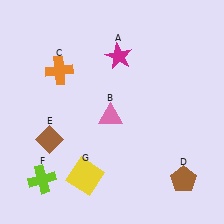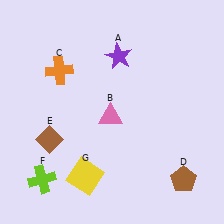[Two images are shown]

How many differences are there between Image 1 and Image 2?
There is 1 difference between the two images.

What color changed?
The star (A) changed from magenta in Image 1 to purple in Image 2.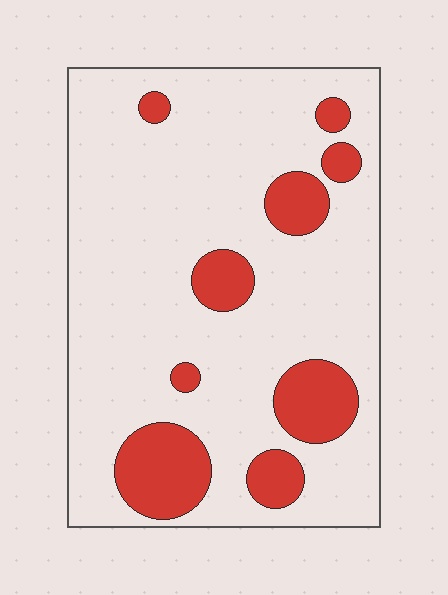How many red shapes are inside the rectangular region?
9.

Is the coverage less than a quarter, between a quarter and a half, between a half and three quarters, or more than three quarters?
Less than a quarter.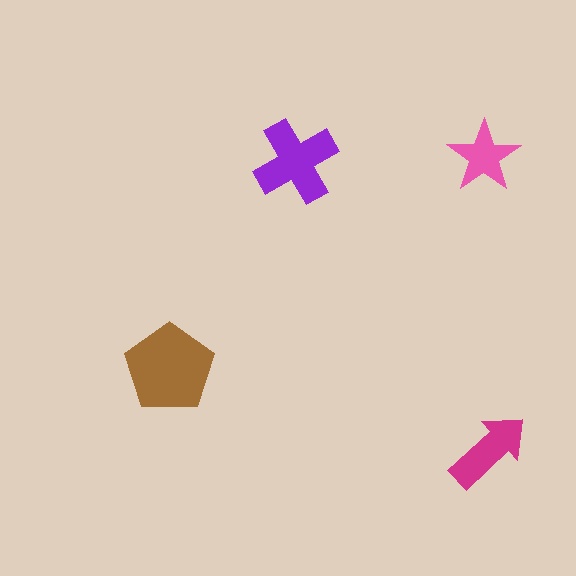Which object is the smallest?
The pink star.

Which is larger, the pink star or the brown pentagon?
The brown pentagon.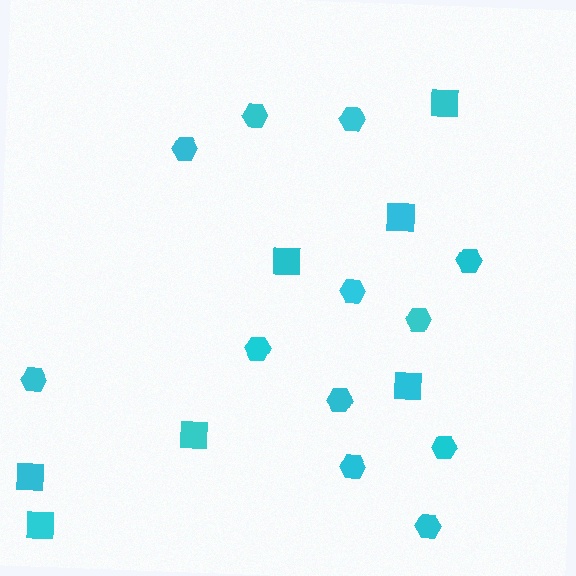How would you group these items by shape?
There are 2 groups: one group of squares (7) and one group of hexagons (12).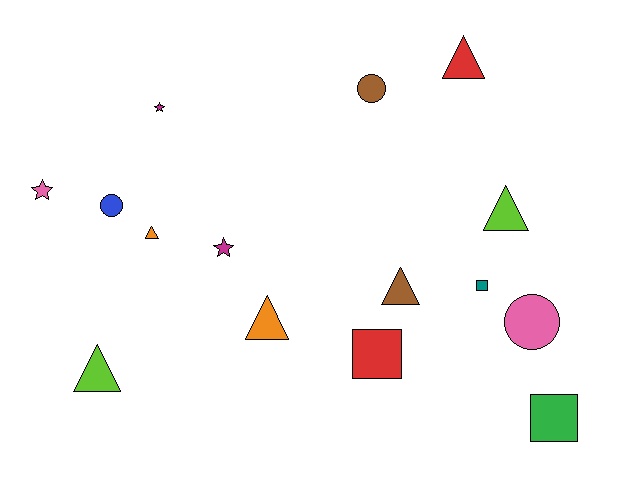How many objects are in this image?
There are 15 objects.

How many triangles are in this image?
There are 6 triangles.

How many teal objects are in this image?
There is 1 teal object.